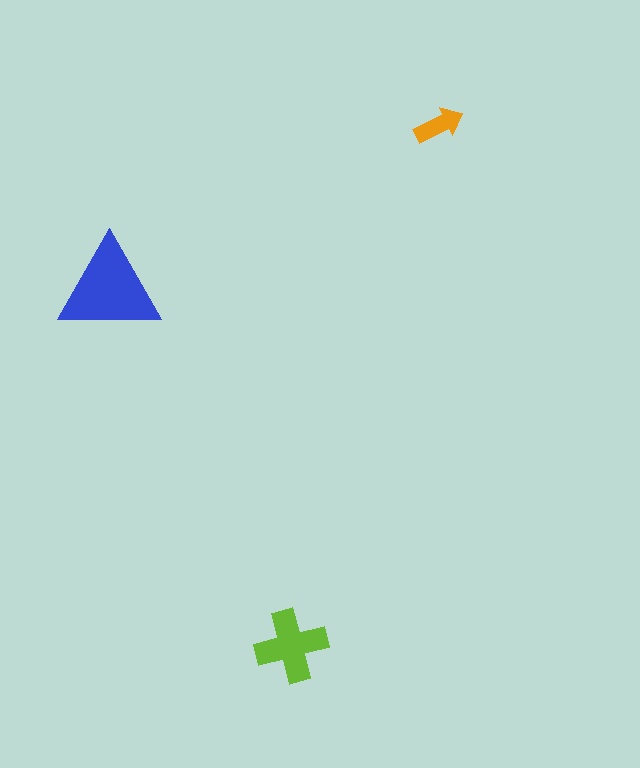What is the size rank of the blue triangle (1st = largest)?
1st.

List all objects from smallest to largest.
The orange arrow, the lime cross, the blue triangle.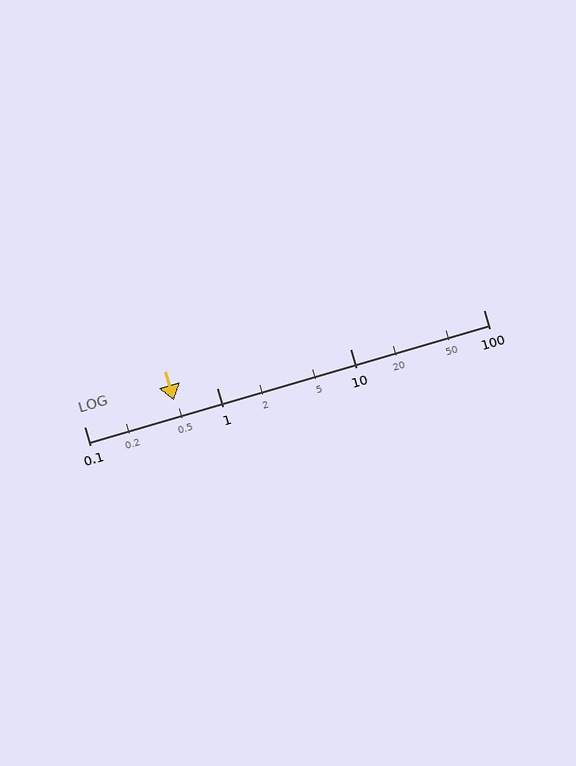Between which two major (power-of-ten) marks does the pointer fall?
The pointer is between 0.1 and 1.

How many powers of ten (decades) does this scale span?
The scale spans 3 decades, from 0.1 to 100.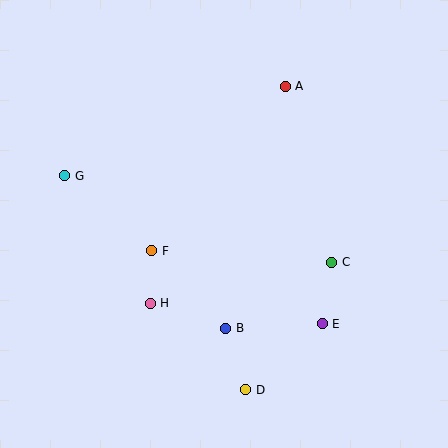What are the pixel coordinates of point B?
Point B is at (226, 328).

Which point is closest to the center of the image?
Point F at (152, 251) is closest to the center.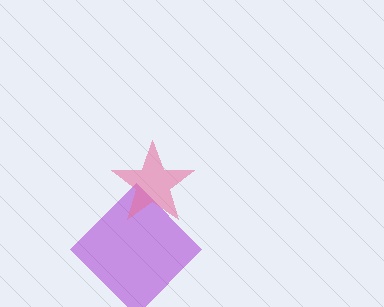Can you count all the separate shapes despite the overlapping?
Yes, there are 2 separate shapes.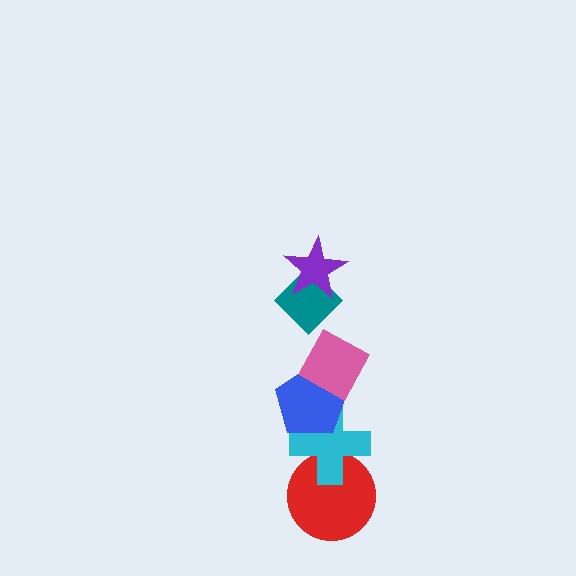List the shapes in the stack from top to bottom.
From top to bottom: the purple star, the teal diamond, the pink diamond, the blue pentagon, the cyan cross, the red circle.